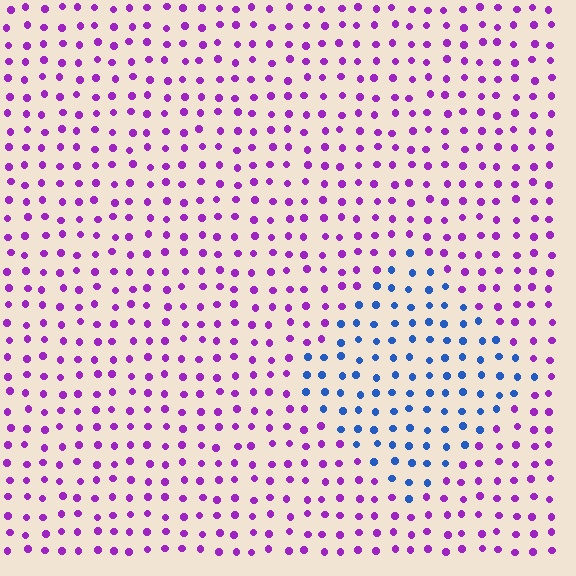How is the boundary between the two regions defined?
The boundary is defined purely by a slight shift in hue (about 67 degrees). Spacing, size, and orientation are identical on both sides.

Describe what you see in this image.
The image is filled with small purple elements in a uniform arrangement. A diamond-shaped region is visible where the elements are tinted to a slightly different hue, forming a subtle color boundary.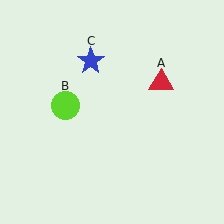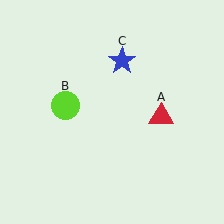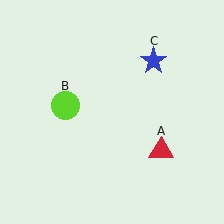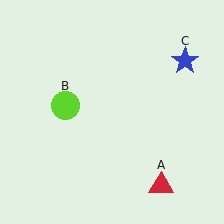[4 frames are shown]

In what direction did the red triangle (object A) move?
The red triangle (object A) moved down.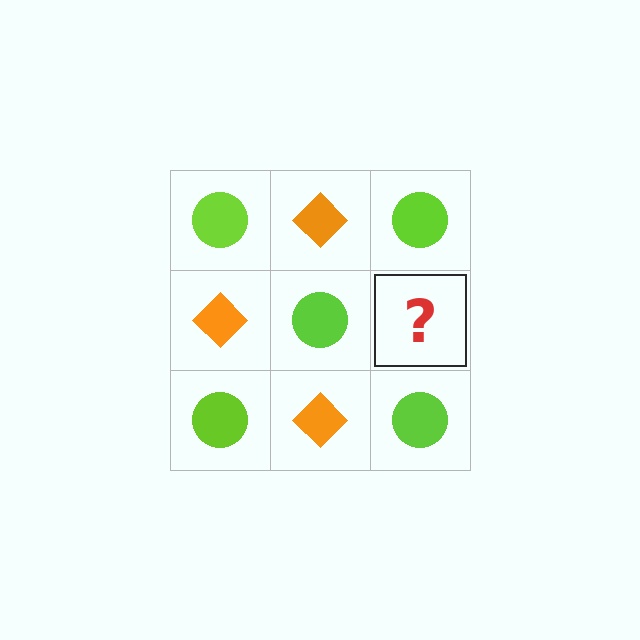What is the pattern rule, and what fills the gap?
The rule is that it alternates lime circle and orange diamond in a checkerboard pattern. The gap should be filled with an orange diamond.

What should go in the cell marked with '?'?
The missing cell should contain an orange diamond.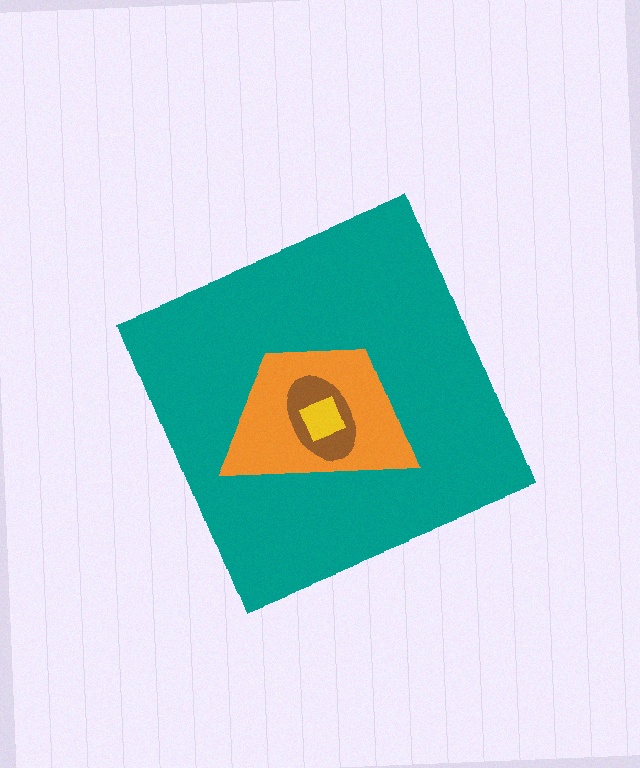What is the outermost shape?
The teal diamond.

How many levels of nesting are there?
4.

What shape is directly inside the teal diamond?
The orange trapezoid.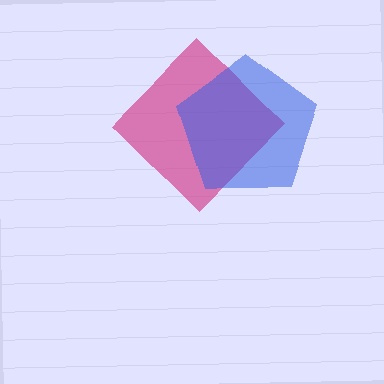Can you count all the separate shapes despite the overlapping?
Yes, there are 2 separate shapes.